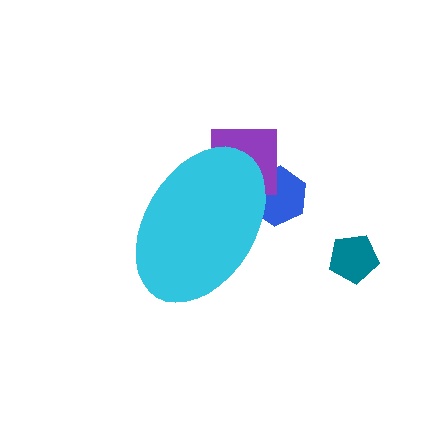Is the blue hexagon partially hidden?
Yes, the blue hexagon is partially hidden behind the cyan ellipse.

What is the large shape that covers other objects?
A cyan ellipse.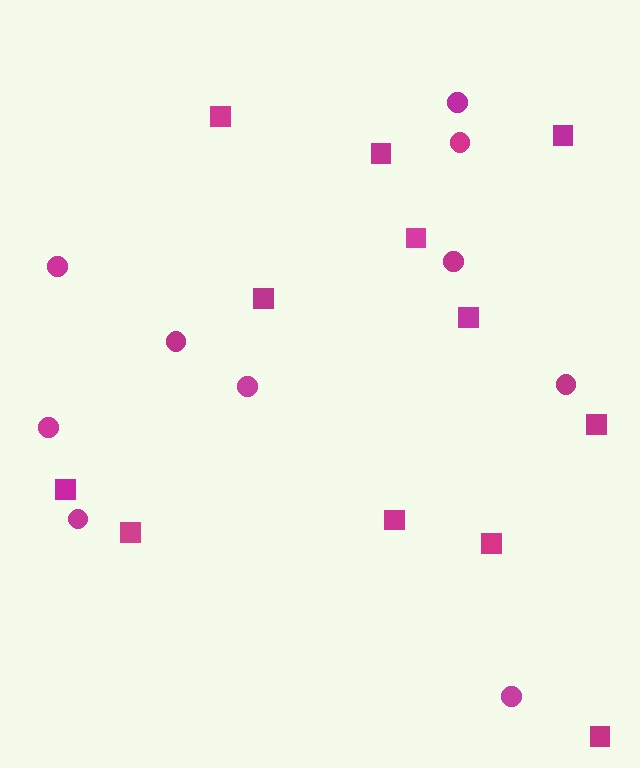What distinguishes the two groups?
There are 2 groups: one group of squares (12) and one group of circles (10).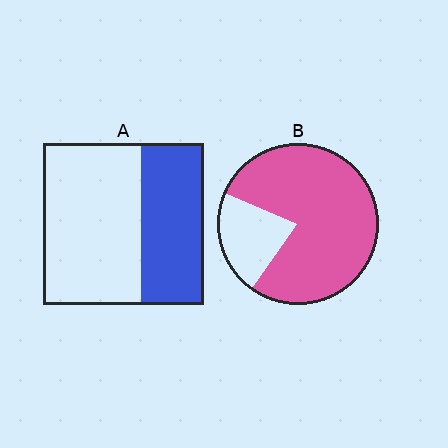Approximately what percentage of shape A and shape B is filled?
A is approximately 40% and B is approximately 80%.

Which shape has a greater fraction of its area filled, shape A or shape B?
Shape B.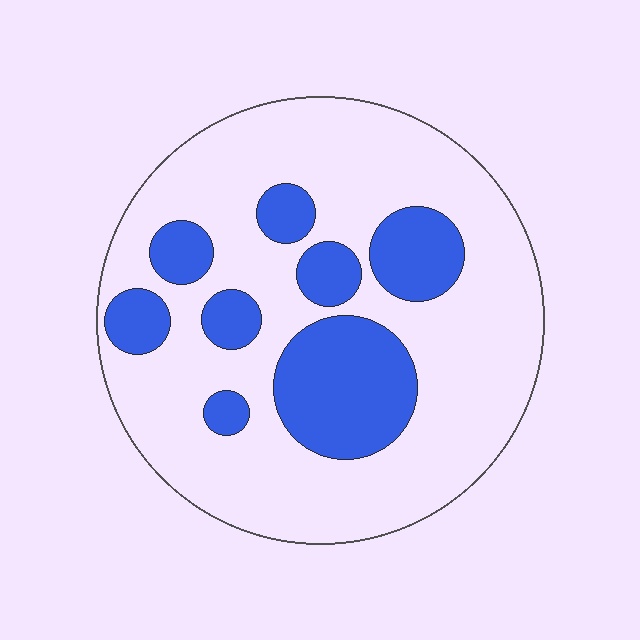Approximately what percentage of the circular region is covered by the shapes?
Approximately 25%.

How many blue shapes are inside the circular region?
8.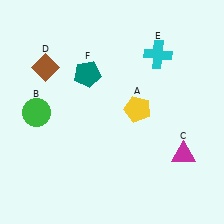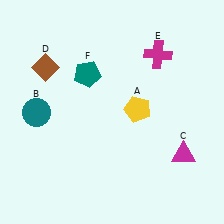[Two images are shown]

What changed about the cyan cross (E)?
In Image 1, E is cyan. In Image 2, it changed to magenta.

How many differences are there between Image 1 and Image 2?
There are 2 differences between the two images.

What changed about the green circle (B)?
In Image 1, B is green. In Image 2, it changed to teal.